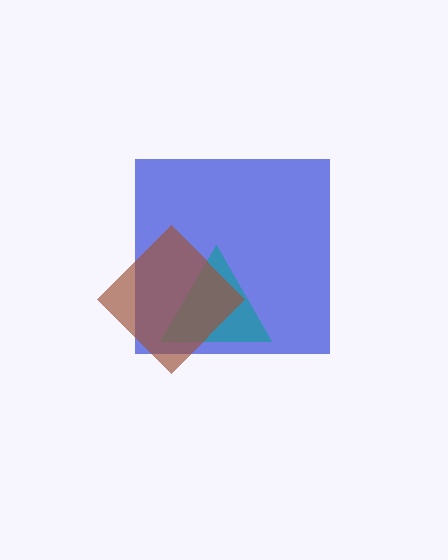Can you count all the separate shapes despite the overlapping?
Yes, there are 3 separate shapes.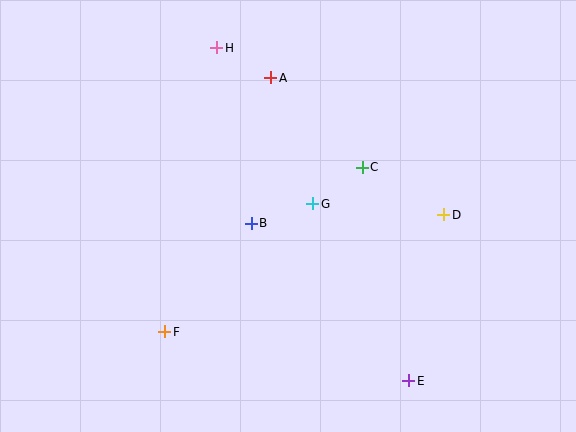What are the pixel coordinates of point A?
Point A is at (271, 78).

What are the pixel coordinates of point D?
Point D is at (444, 215).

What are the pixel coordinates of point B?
Point B is at (251, 223).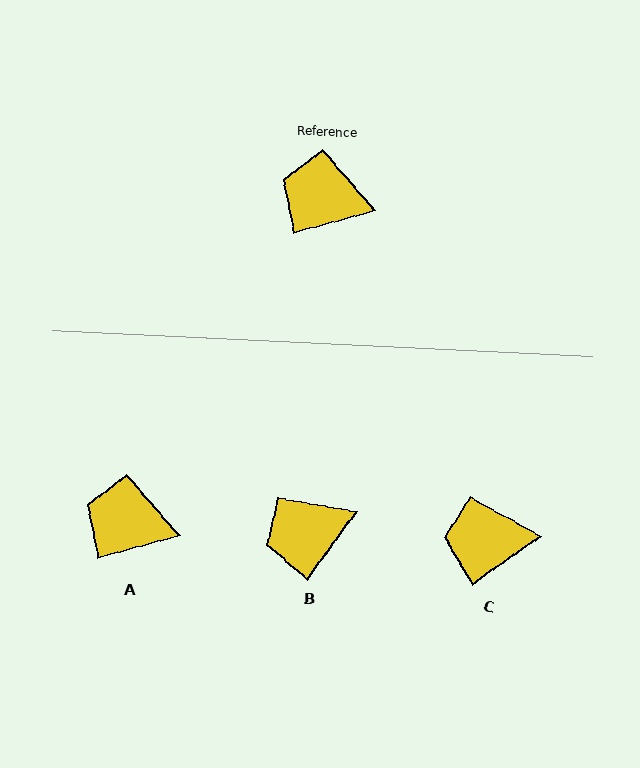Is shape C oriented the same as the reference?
No, it is off by about 20 degrees.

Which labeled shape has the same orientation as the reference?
A.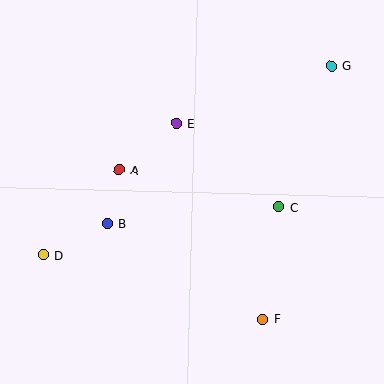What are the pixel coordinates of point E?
Point E is at (176, 123).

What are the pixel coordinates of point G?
Point G is at (331, 66).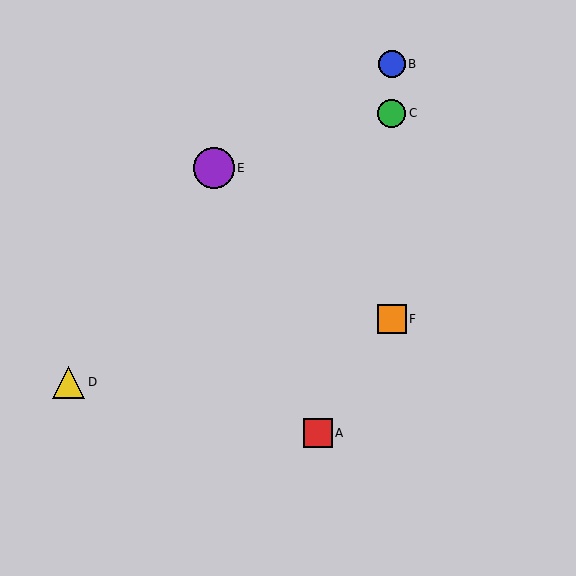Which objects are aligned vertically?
Objects B, C, F are aligned vertically.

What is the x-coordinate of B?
Object B is at x≈392.